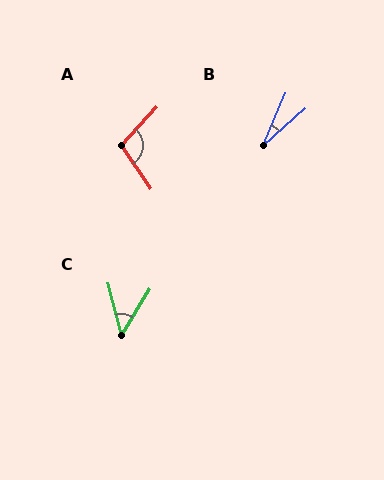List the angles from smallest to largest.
B (25°), C (46°), A (104°).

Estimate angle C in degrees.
Approximately 46 degrees.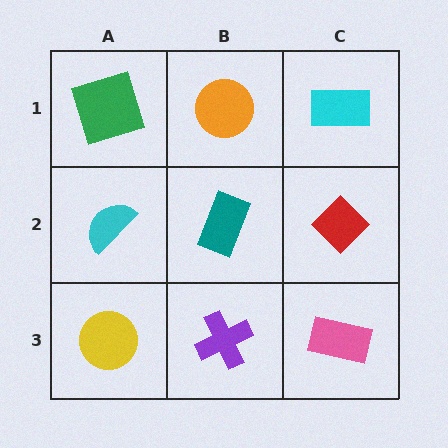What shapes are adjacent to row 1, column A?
A cyan semicircle (row 2, column A), an orange circle (row 1, column B).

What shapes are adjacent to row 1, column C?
A red diamond (row 2, column C), an orange circle (row 1, column B).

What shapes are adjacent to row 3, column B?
A teal rectangle (row 2, column B), a yellow circle (row 3, column A), a pink rectangle (row 3, column C).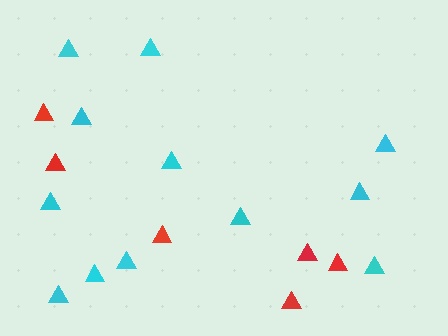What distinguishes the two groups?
There are 2 groups: one group of red triangles (6) and one group of cyan triangles (12).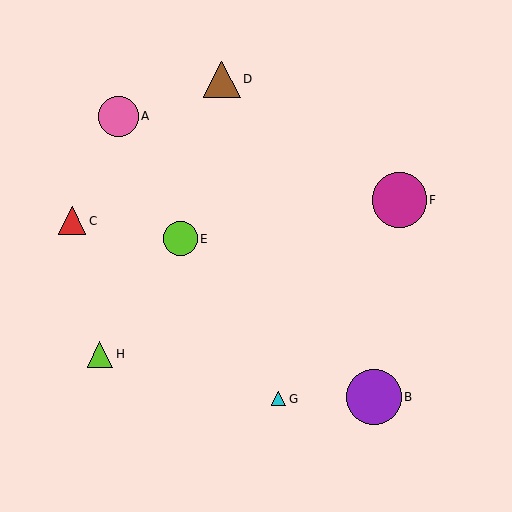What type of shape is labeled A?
Shape A is a pink circle.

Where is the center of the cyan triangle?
The center of the cyan triangle is at (279, 399).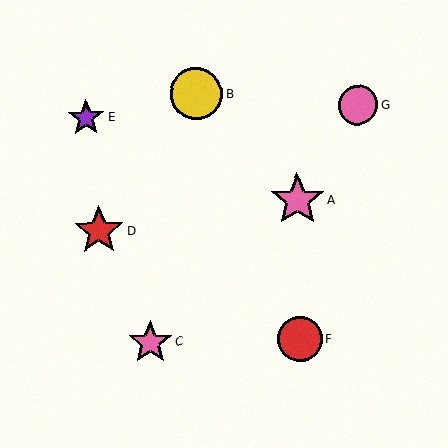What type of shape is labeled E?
Shape E is a purple star.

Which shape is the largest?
The pink star (labeled A) is the largest.